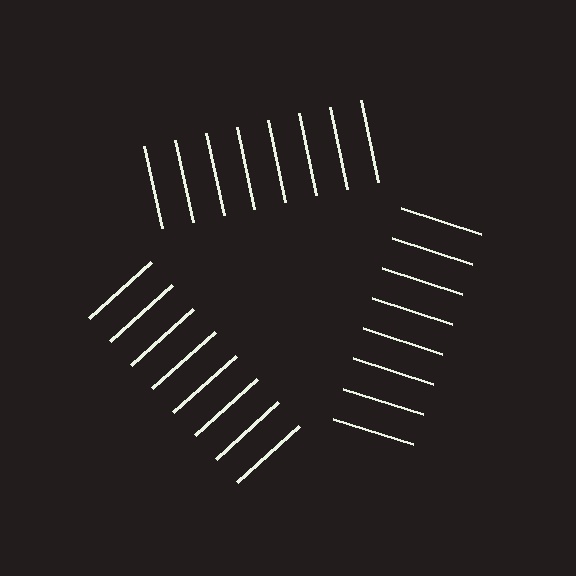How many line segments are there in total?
24 — 8 along each of the 3 edges.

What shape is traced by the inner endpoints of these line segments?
An illusory triangle — the line segments terminate on its edges but no continuous stroke is drawn.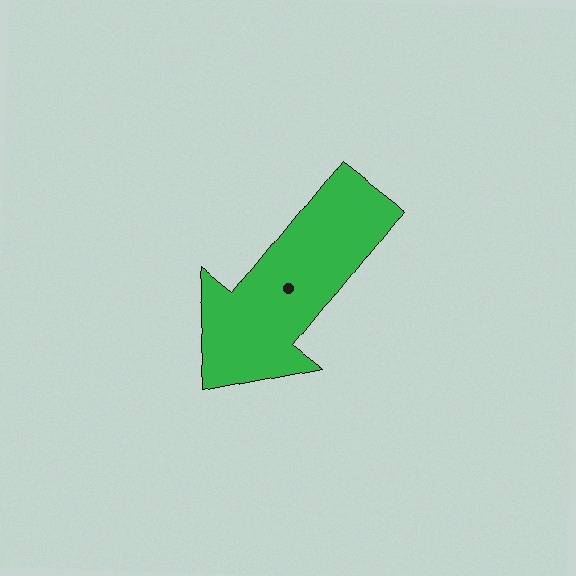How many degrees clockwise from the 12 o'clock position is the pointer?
Approximately 219 degrees.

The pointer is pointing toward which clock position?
Roughly 7 o'clock.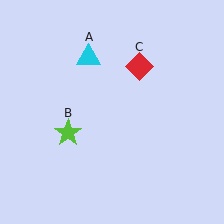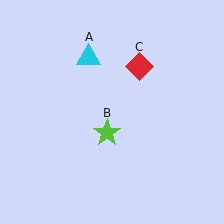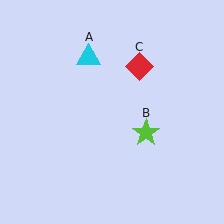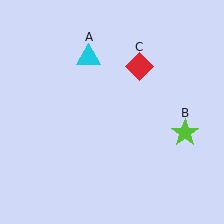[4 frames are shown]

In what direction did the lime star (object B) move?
The lime star (object B) moved right.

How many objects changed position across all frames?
1 object changed position: lime star (object B).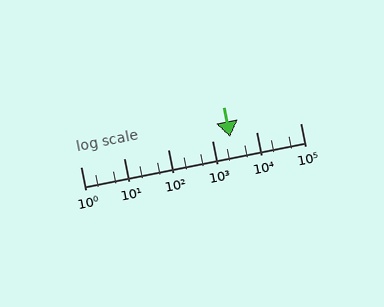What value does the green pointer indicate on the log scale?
The pointer indicates approximately 2500.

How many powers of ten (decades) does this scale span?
The scale spans 5 decades, from 1 to 100000.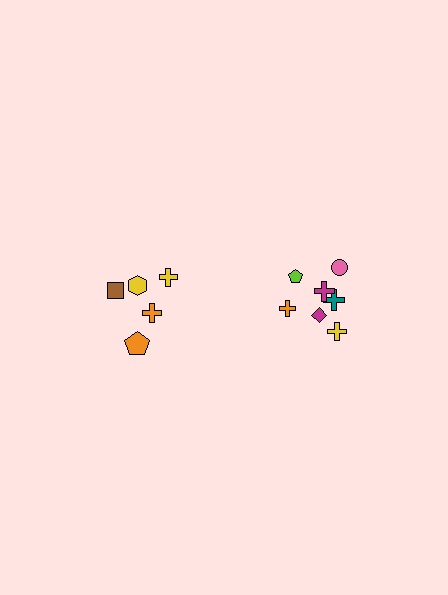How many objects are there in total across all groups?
There are 12 objects.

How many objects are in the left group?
There are 5 objects.